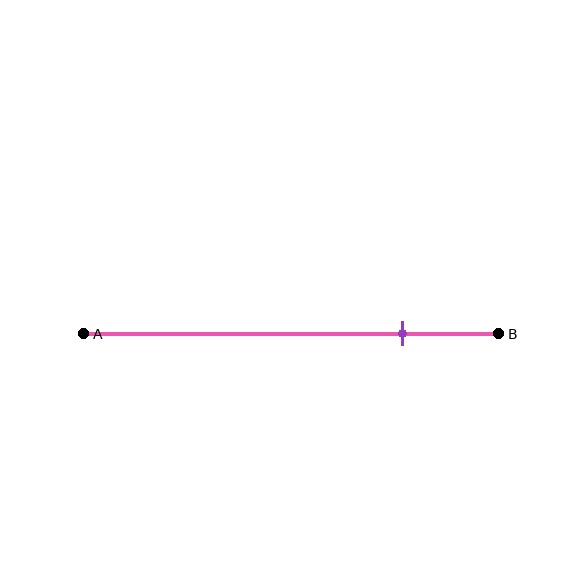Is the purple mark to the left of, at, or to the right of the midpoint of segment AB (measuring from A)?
The purple mark is to the right of the midpoint of segment AB.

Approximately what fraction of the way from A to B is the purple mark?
The purple mark is approximately 75% of the way from A to B.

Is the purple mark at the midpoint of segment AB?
No, the mark is at about 75% from A, not at the 50% midpoint.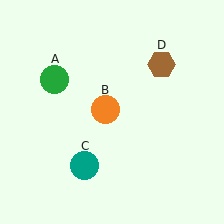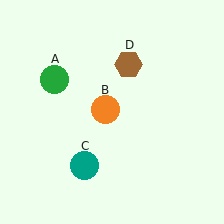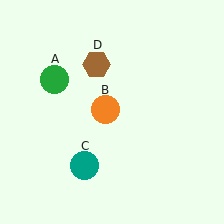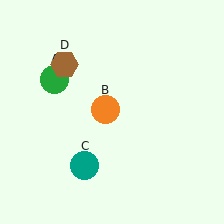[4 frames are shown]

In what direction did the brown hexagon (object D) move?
The brown hexagon (object D) moved left.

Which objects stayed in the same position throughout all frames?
Green circle (object A) and orange circle (object B) and teal circle (object C) remained stationary.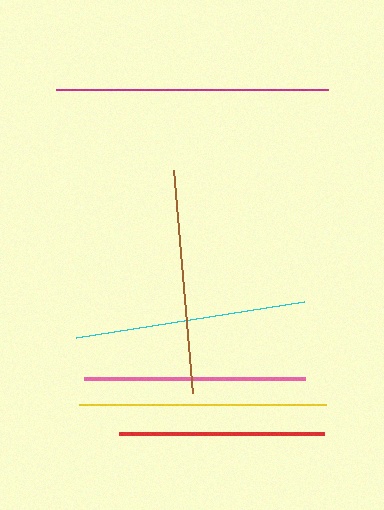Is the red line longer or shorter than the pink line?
The pink line is longer than the red line.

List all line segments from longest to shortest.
From longest to shortest: magenta, yellow, cyan, brown, pink, red.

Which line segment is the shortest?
The red line is the shortest at approximately 204 pixels.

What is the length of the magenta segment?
The magenta segment is approximately 272 pixels long.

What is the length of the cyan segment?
The cyan segment is approximately 231 pixels long.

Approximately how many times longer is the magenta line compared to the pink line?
The magenta line is approximately 1.2 times the length of the pink line.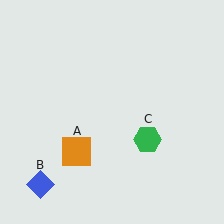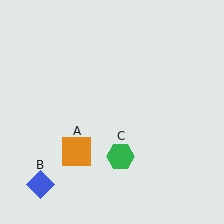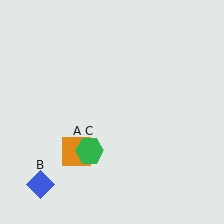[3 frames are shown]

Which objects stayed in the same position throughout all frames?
Orange square (object A) and blue diamond (object B) remained stationary.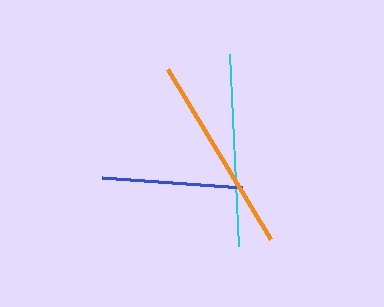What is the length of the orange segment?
The orange segment is approximately 199 pixels long.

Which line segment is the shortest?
The blue line is the shortest at approximately 141 pixels.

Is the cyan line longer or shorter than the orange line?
The orange line is longer than the cyan line.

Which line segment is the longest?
The orange line is the longest at approximately 199 pixels.